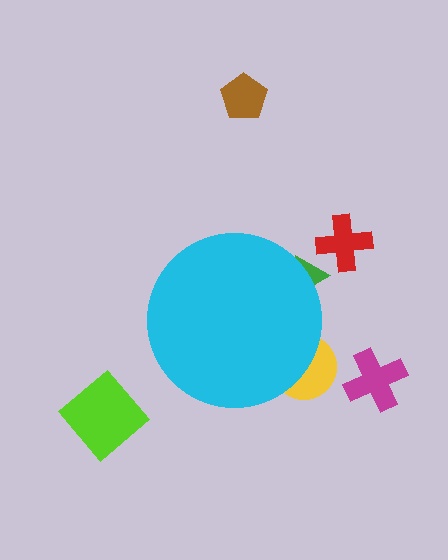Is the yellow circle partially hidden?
Yes, the yellow circle is partially hidden behind the cyan circle.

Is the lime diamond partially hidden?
No, the lime diamond is fully visible.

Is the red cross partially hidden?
No, the red cross is fully visible.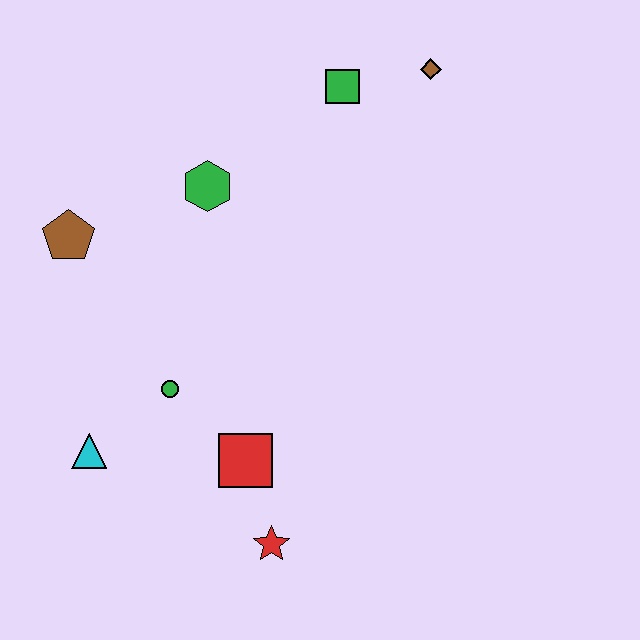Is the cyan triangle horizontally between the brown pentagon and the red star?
Yes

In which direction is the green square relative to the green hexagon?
The green square is to the right of the green hexagon.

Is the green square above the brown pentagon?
Yes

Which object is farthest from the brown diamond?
The cyan triangle is farthest from the brown diamond.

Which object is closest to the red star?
The red square is closest to the red star.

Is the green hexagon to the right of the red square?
No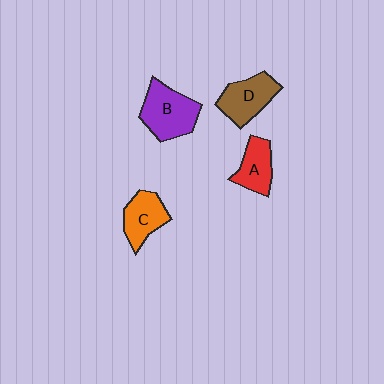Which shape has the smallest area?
Shape A (red).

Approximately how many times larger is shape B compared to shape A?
Approximately 1.5 times.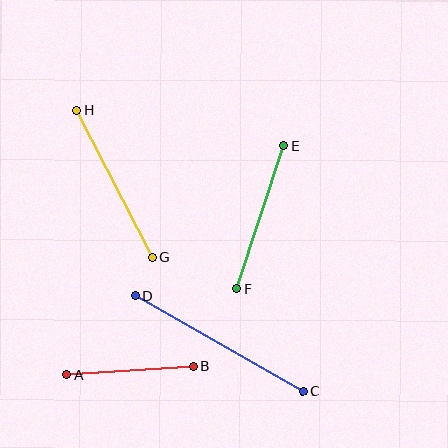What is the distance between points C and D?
The distance is approximately 193 pixels.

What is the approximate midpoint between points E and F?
The midpoint is at approximately (260, 217) pixels.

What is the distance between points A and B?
The distance is approximately 127 pixels.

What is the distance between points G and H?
The distance is approximately 165 pixels.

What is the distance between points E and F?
The distance is approximately 151 pixels.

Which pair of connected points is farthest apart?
Points C and D are farthest apart.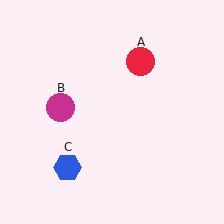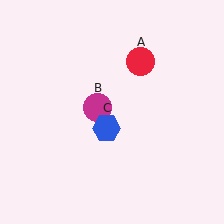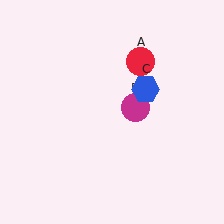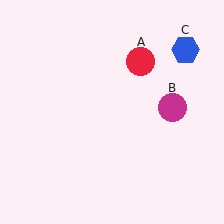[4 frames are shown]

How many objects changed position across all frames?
2 objects changed position: magenta circle (object B), blue hexagon (object C).